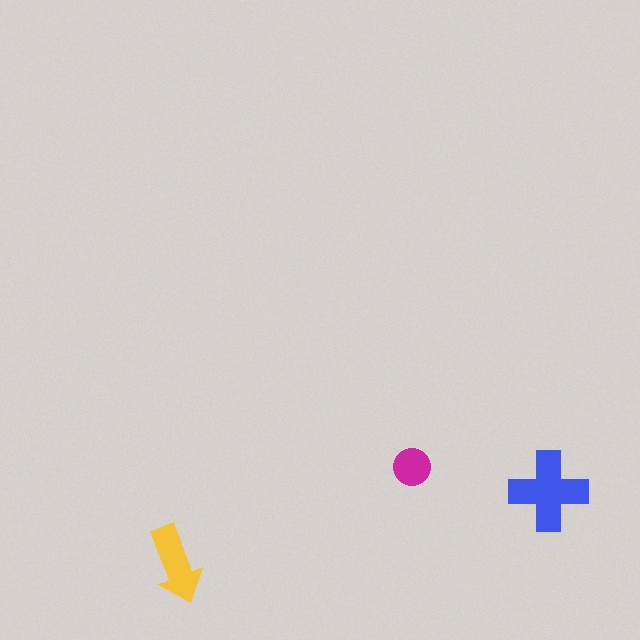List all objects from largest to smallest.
The blue cross, the yellow arrow, the magenta circle.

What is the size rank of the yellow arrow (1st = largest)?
2nd.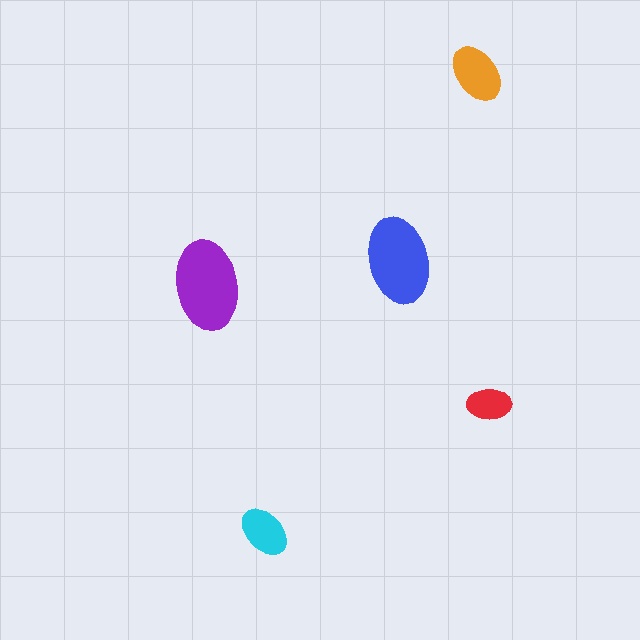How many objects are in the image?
There are 5 objects in the image.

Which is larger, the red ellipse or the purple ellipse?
The purple one.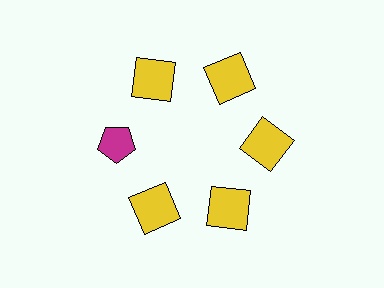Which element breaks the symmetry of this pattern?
The magenta pentagon at roughly the 9 o'clock position breaks the symmetry. All other shapes are yellow squares.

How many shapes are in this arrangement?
There are 6 shapes arranged in a ring pattern.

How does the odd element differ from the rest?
It differs in both color (magenta instead of yellow) and shape (pentagon instead of square).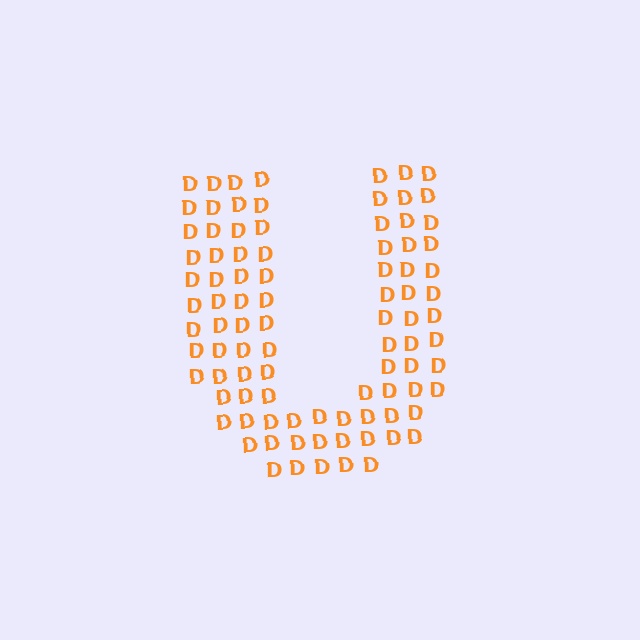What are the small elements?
The small elements are letter D's.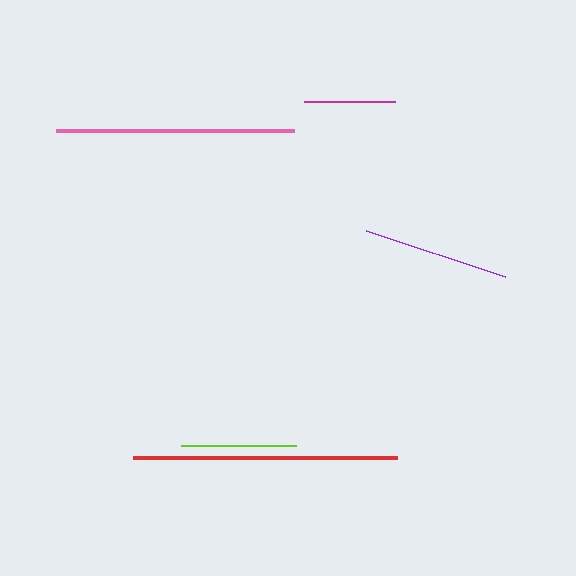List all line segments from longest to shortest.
From longest to shortest: red, pink, purple, lime, magenta.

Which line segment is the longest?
The red line is the longest at approximately 264 pixels.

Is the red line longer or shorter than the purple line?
The red line is longer than the purple line.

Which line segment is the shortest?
The magenta line is the shortest at approximately 91 pixels.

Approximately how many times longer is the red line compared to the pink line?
The red line is approximately 1.1 times the length of the pink line.